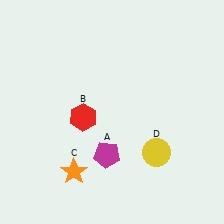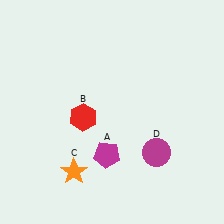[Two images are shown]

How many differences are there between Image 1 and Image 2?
There is 1 difference between the two images.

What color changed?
The circle (D) changed from yellow in Image 1 to magenta in Image 2.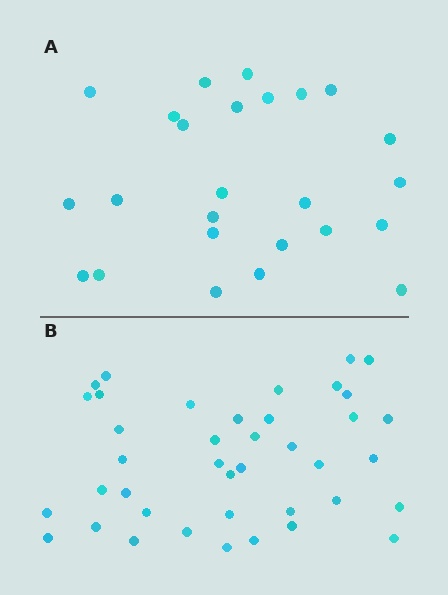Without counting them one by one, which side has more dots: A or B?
Region B (the bottom region) has more dots.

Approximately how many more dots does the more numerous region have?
Region B has approximately 15 more dots than region A.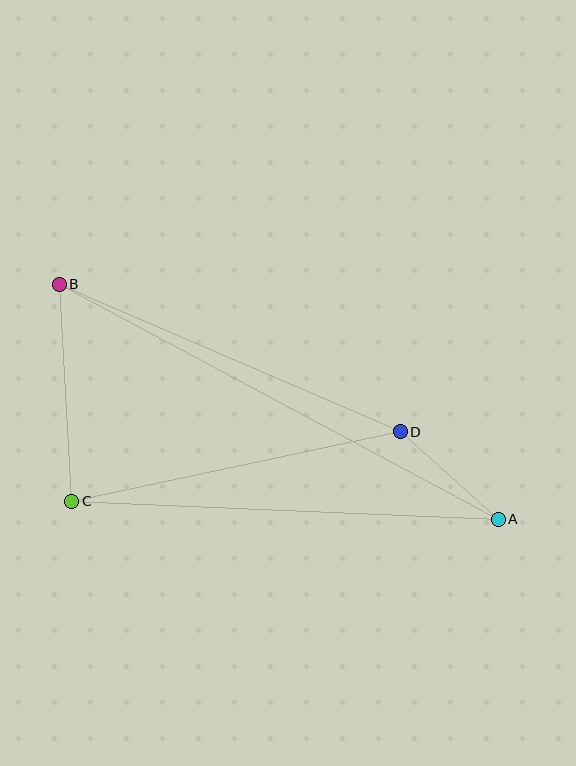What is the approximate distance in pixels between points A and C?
The distance between A and C is approximately 427 pixels.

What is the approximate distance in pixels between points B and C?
The distance between B and C is approximately 218 pixels.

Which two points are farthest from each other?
Points A and B are farthest from each other.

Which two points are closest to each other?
Points A and D are closest to each other.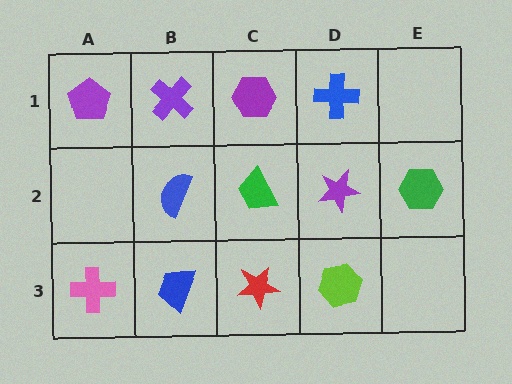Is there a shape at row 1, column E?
No, that cell is empty.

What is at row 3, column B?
A blue trapezoid.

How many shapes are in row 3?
4 shapes.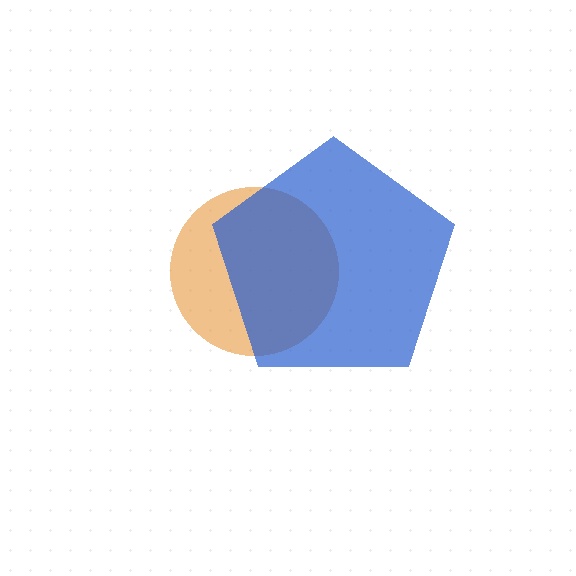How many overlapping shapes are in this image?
There are 2 overlapping shapes in the image.